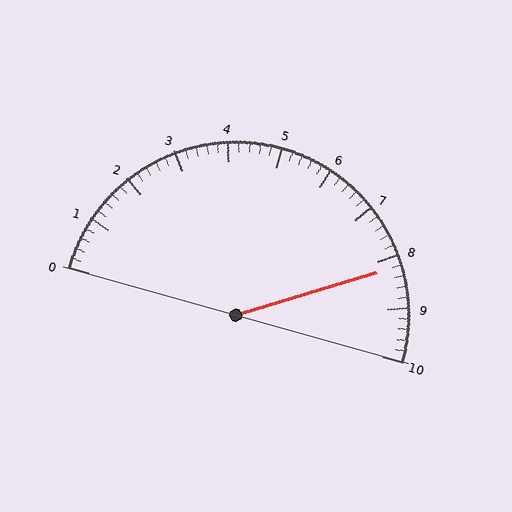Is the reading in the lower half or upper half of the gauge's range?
The reading is in the upper half of the range (0 to 10).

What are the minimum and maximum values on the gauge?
The gauge ranges from 0 to 10.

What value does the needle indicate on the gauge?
The needle indicates approximately 8.2.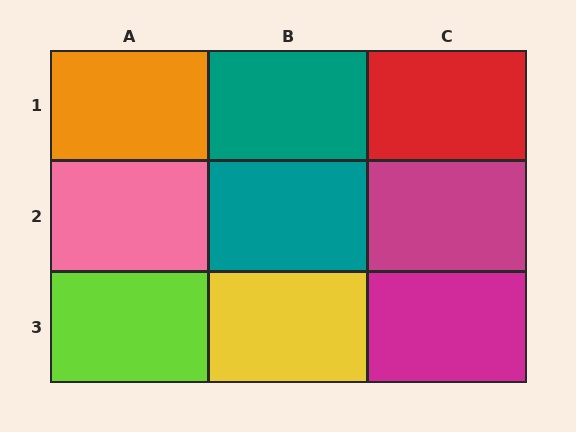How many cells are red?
1 cell is red.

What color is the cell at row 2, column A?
Pink.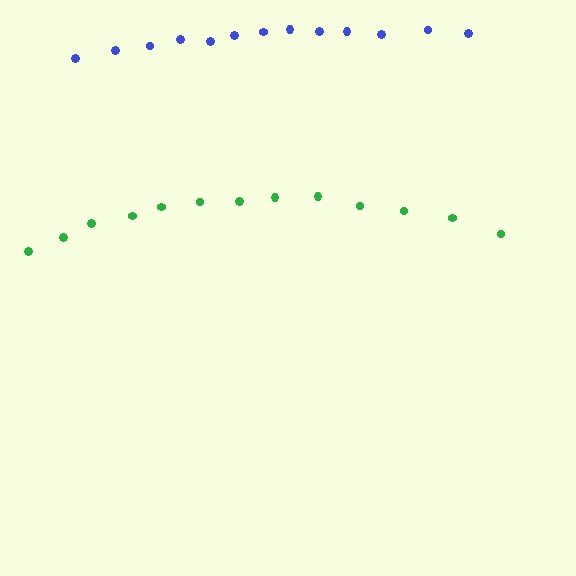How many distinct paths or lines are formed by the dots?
There are 2 distinct paths.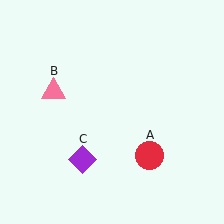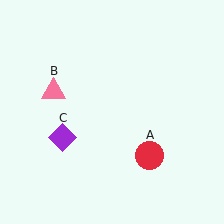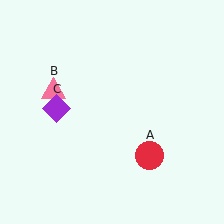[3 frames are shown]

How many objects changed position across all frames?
1 object changed position: purple diamond (object C).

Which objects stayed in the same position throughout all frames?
Red circle (object A) and pink triangle (object B) remained stationary.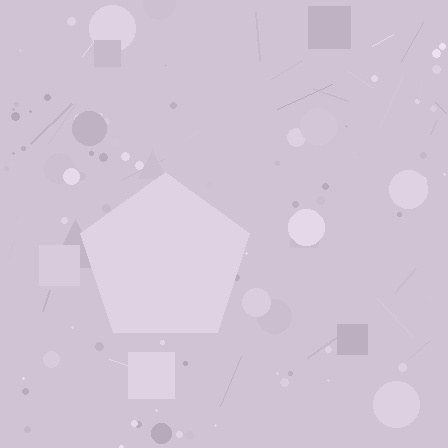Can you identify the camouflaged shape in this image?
The camouflaged shape is a pentagon.